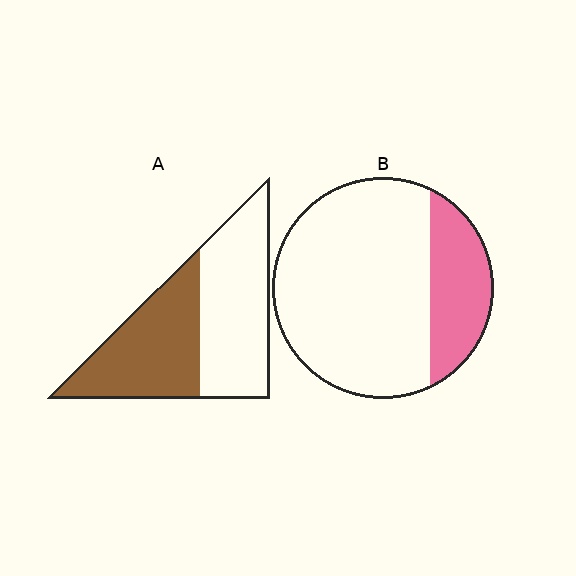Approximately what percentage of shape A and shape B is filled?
A is approximately 45% and B is approximately 25%.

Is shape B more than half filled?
No.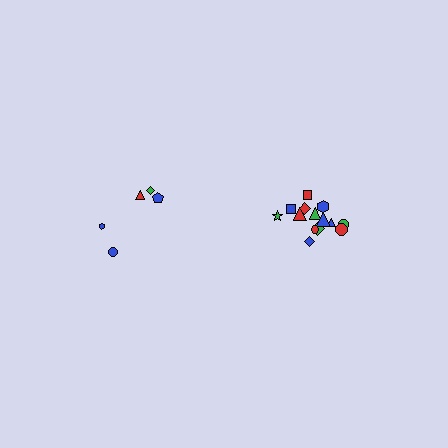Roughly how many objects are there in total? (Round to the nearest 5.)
Roughly 20 objects in total.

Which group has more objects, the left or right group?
The right group.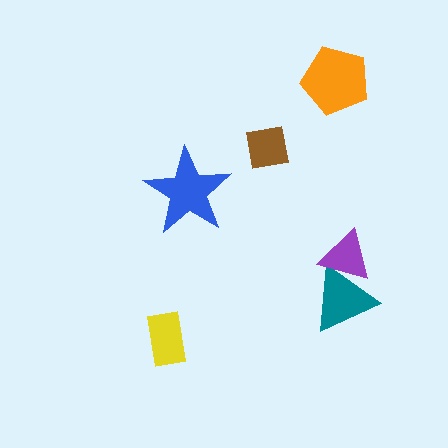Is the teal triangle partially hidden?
Yes, it is partially covered by another shape.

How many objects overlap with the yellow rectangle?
0 objects overlap with the yellow rectangle.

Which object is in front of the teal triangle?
The purple triangle is in front of the teal triangle.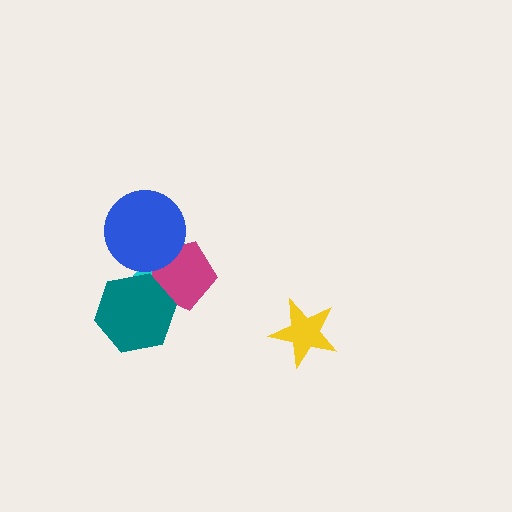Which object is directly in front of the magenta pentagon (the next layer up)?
The blue circle is directly in front of the magenta pentagon.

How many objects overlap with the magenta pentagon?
3 objects overlap with the magenta pentagon.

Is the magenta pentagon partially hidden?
Yes, it is partially covered by another shape.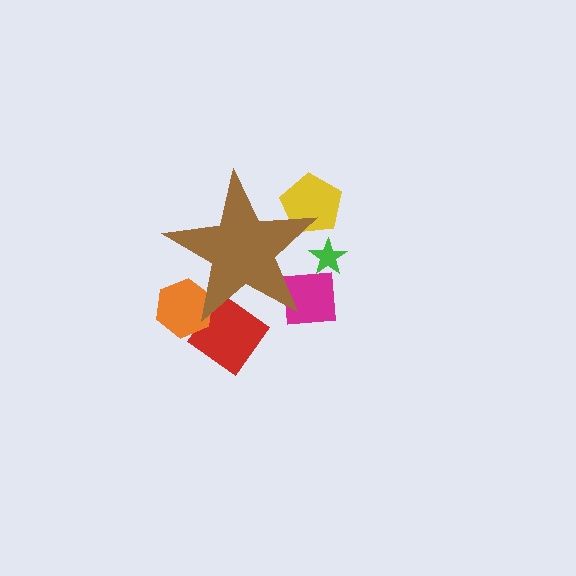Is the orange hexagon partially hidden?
Yes, the orange hexagon is partially hidden behind the brown star.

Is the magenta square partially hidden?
Yes, the magenta square is partially hidden behind the brown star.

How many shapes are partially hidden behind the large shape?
5 shapes are partially hidden.